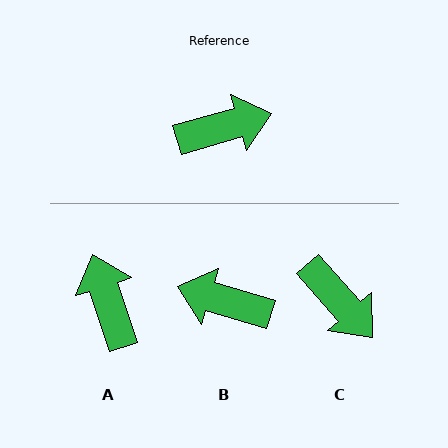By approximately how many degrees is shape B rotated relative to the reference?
Approximately 148 degrees counter-clockwise.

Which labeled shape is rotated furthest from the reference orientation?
B, about 148 degrees away.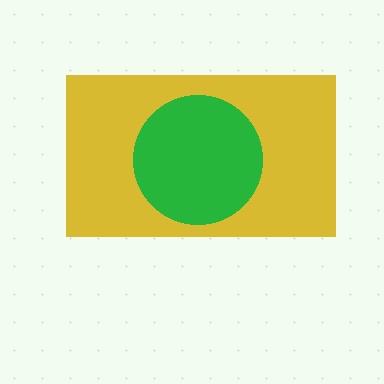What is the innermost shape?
The green circle.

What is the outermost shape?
The yellow rectangle.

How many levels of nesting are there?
2.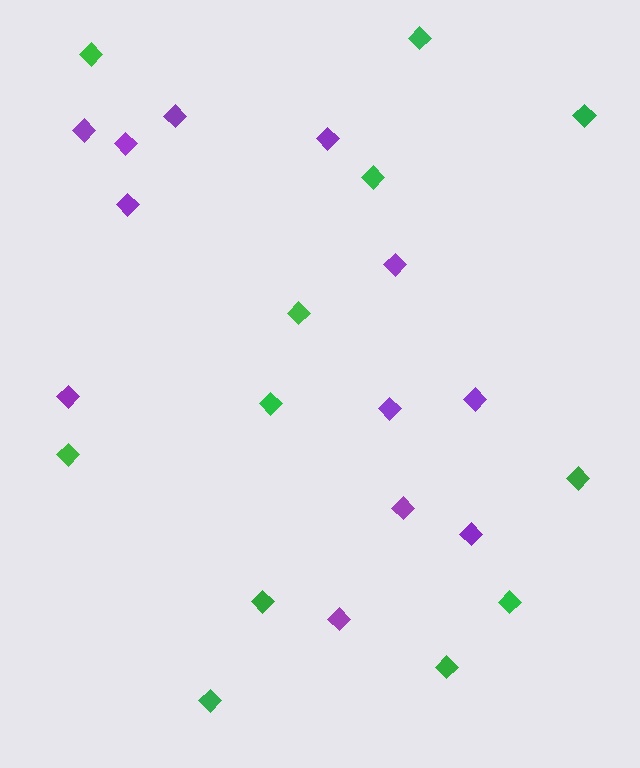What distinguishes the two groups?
There are 2 groups: one group of green diamonds (12) and one group of purple diamonds (12).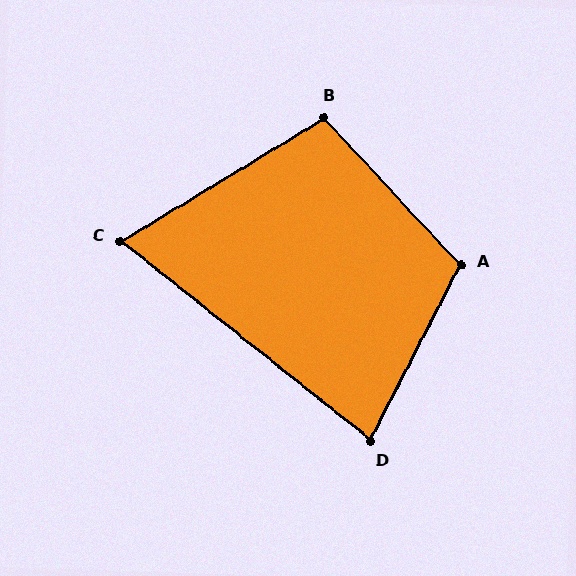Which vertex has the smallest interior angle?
C, at approximately 70 degrees.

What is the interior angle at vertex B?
Approximately 102 degrees (obtuse).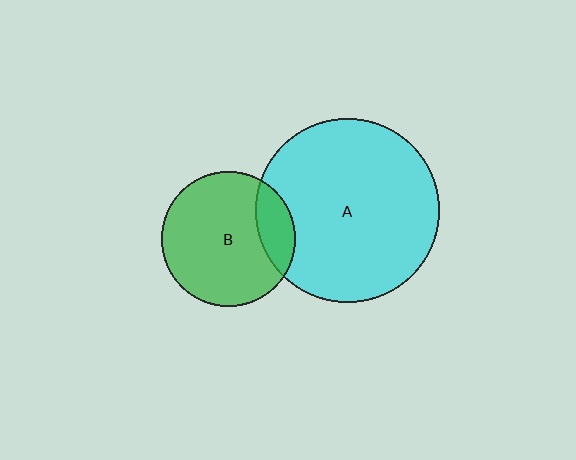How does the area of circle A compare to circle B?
Approximately 1.9 times.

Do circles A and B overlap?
Yes.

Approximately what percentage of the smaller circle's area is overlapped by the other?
Approximately 20%.